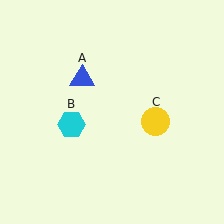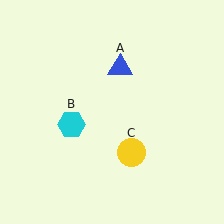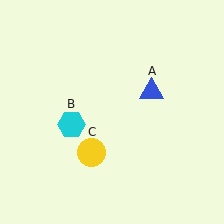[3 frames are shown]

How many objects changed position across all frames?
2 objects changed position: blue triangle (object A), yellow circle (object C).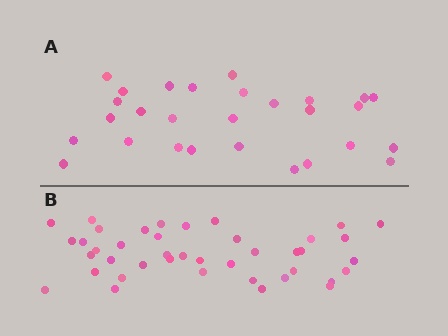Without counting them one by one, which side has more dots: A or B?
Region B (the bottom region) has more dots.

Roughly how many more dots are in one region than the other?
Region B has approximately 15 more dots than region A.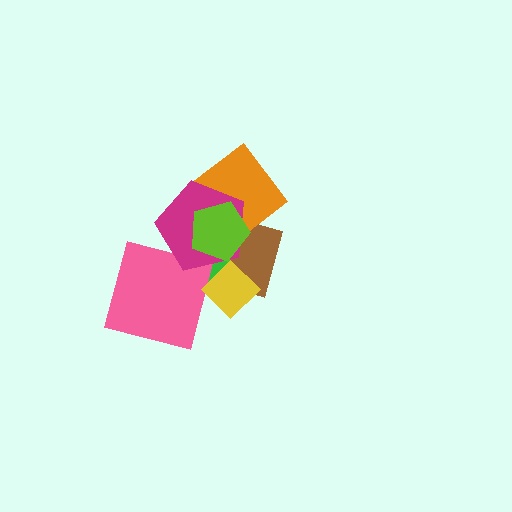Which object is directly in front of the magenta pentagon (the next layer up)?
The yellow diamond is directly in front of the magenta pentagon.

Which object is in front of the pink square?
The magenta pentagon is in front of the pink square.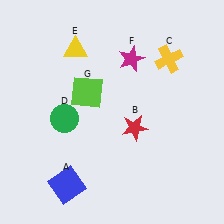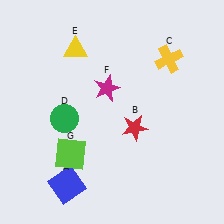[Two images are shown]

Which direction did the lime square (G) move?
The lime square (G) moved down.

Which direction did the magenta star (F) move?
The magenta star (F) moved down.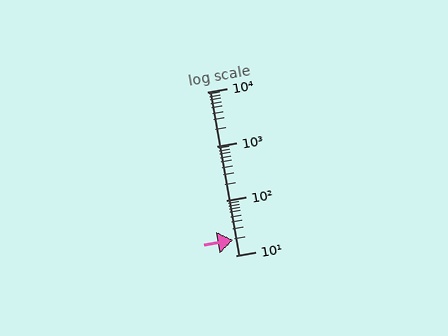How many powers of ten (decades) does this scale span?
The scale spans 3 decades, from 10 to 10000.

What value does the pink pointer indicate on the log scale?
The pointer indicates approximately 19.